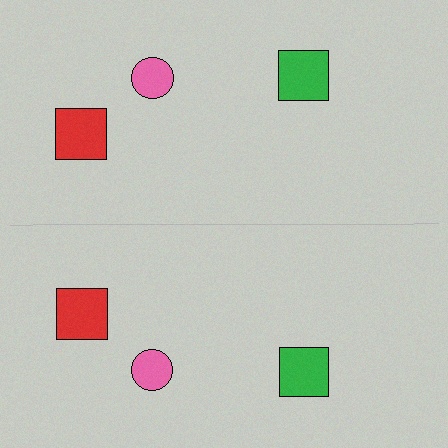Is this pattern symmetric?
Yes, this pattern has bilateral (reflection) symmetry.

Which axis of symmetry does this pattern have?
The pattern has a horizontal axis of symmetry running through the center of the image.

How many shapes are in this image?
There are 6 shapes in this image.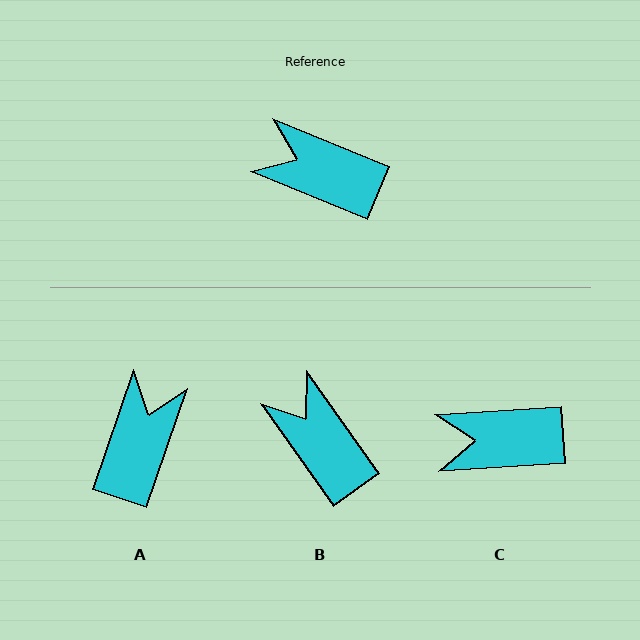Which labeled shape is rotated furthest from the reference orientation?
A, about 87 degrees away.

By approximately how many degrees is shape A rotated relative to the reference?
Approximately 87 degrees clockwise.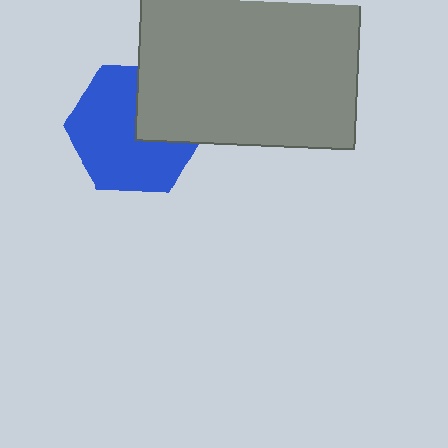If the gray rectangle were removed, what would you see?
You would see the complete blue hexagon.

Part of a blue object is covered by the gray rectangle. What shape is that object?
It is a hexagon.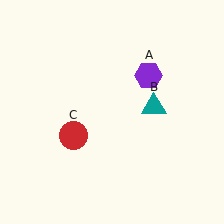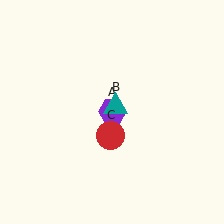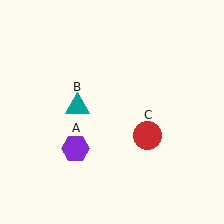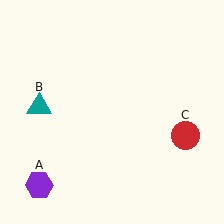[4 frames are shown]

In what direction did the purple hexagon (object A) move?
The purple hexagon (object A) moved down and to the left.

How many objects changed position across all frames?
3 objects changed position: purple hexagon (object A), teal triangle (object B), red circle (object C).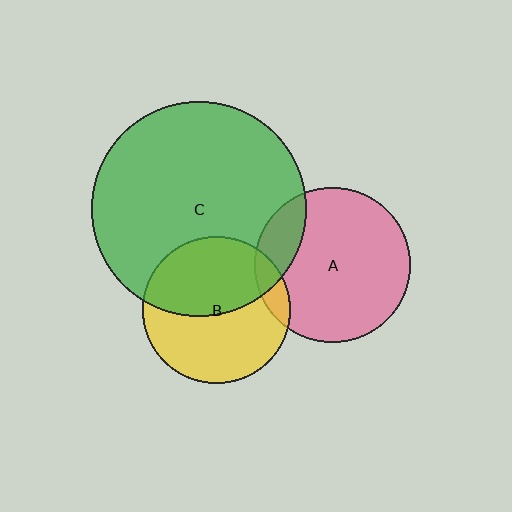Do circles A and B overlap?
Yes.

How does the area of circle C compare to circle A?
Approximately 1.9 times.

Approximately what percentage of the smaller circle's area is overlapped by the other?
Approximately 10%.